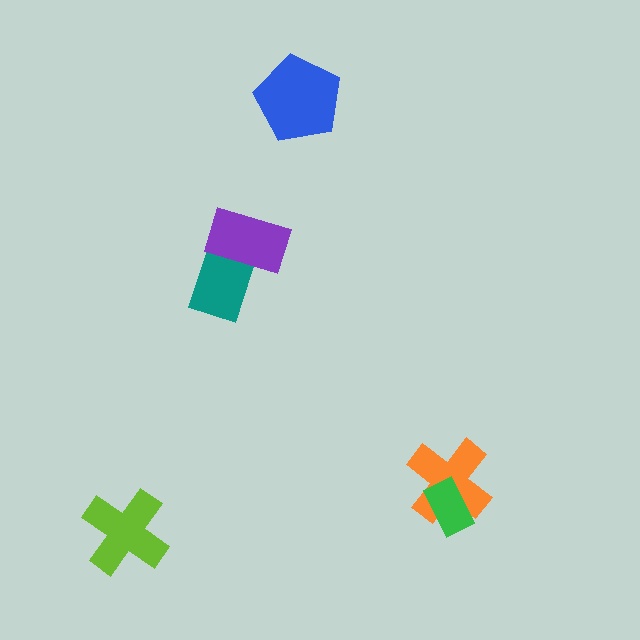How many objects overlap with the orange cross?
1 object overlaps with the orange cross.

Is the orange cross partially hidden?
Yes, it is partially covered by another shape.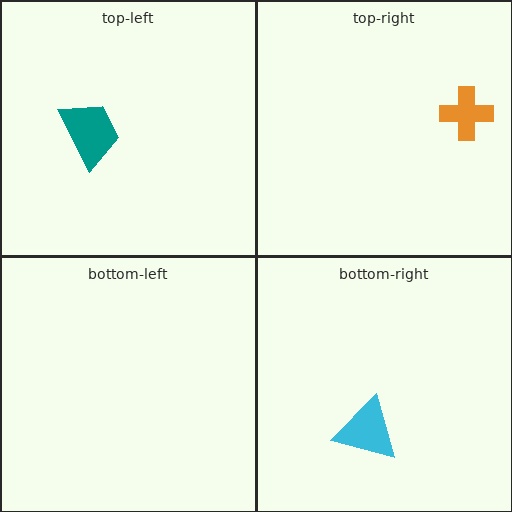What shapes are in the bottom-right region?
The cyan triangle.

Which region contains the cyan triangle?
The bottom-right region.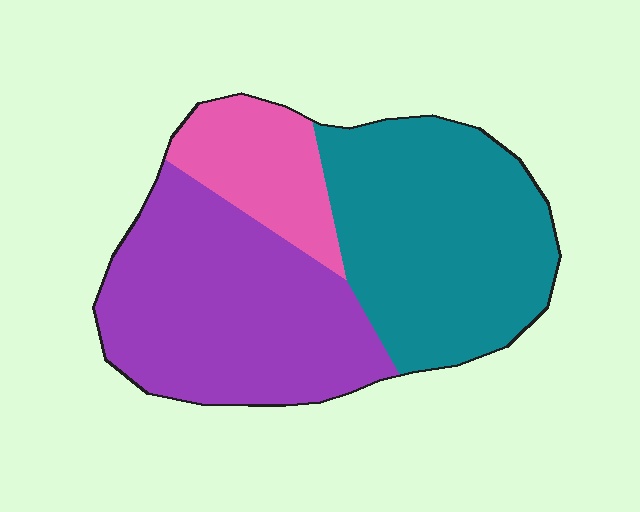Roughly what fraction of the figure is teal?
Teal covers around 40% of the figure.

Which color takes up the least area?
Pink, at roughly 15%.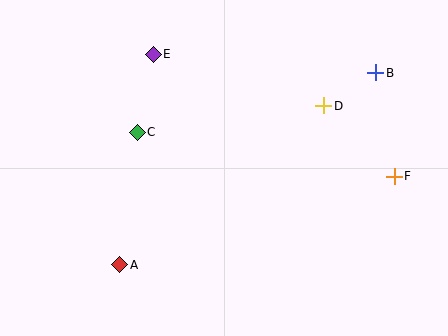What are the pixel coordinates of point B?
Point B is at (376, 73).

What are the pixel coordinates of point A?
Point A is at (120, 265).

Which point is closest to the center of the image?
Point C at (137, 132) is closest to the center.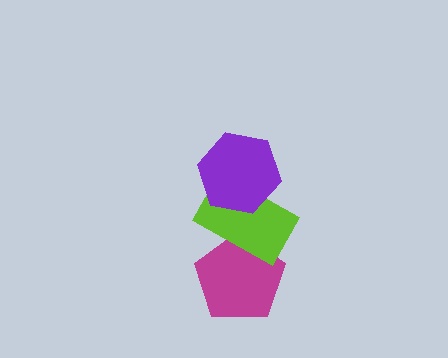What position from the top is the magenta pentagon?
The magenta pentagon is 3rd from the top.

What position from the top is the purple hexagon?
The purple hexagon is 1st from the top.